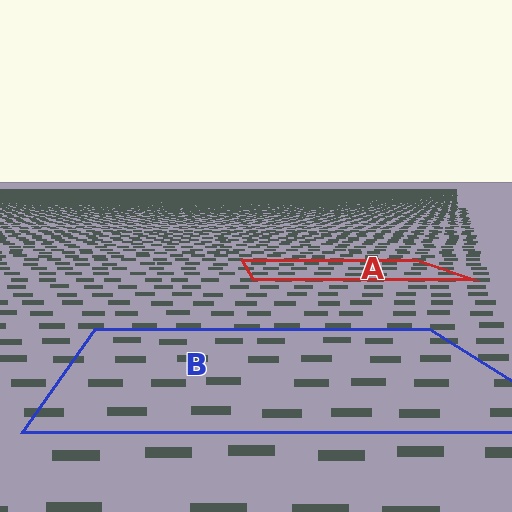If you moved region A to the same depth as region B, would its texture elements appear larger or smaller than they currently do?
They would appear larger. At a closer depth, the same texture elements are projected at a bigger on-screen size.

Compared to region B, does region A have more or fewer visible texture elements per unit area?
Region A has more texture elements per unit area — they are packed more densely because it is farther away.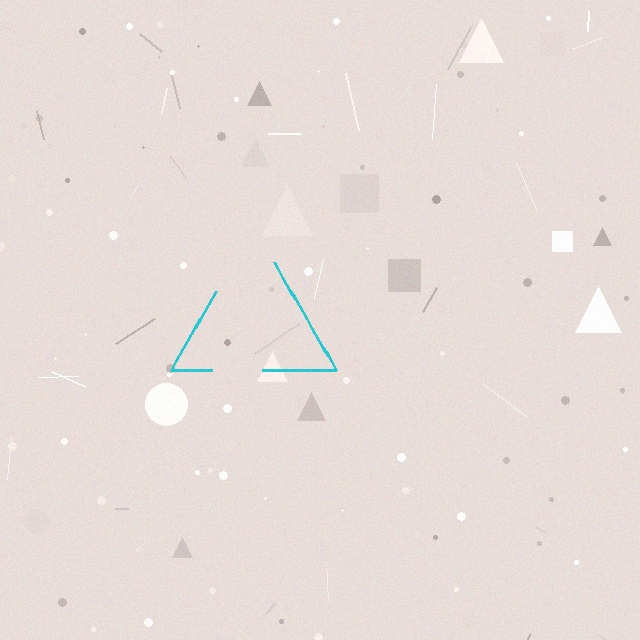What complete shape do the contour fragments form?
The contour fragments form a triangle.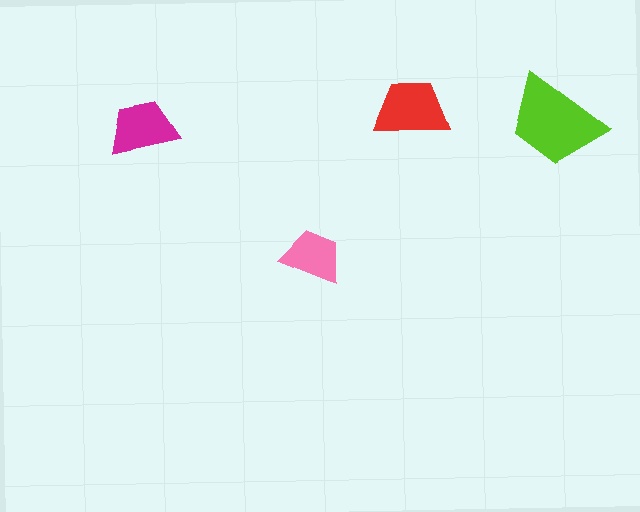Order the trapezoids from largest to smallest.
the lime one, the red one, the magenta one, the pink one.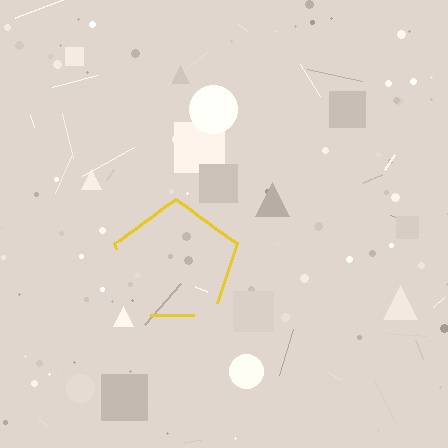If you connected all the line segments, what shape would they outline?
They would outline a pentagon.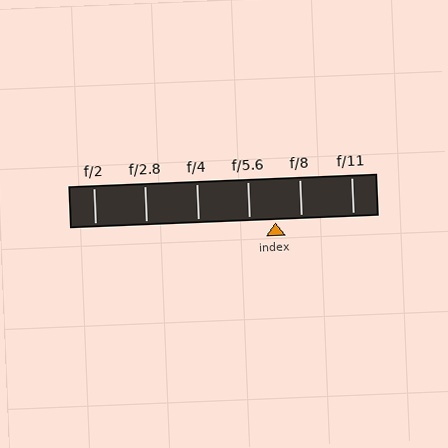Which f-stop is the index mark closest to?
The index mark is closest to f/8.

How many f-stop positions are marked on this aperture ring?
There are 6 f-stop positions marked.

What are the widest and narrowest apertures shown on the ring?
The widest aperture shown is f/2 and the narrowest is f/11.